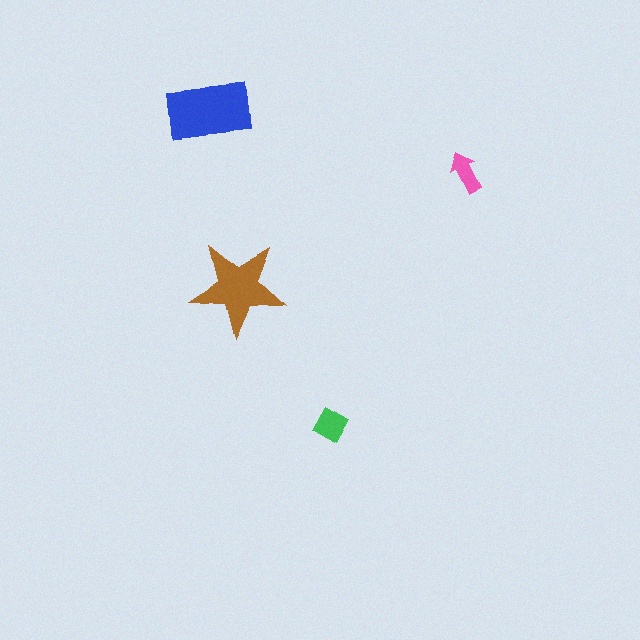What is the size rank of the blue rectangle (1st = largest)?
1st.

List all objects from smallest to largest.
The pink arrow, the green square, the brown star, the blue rectangle.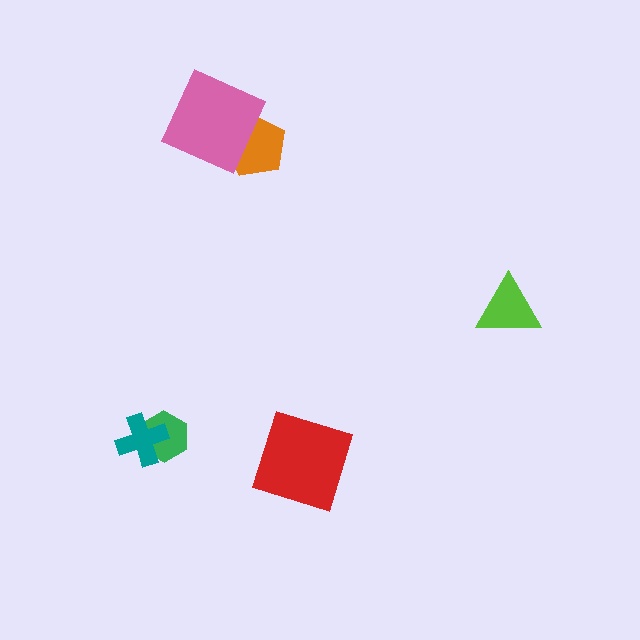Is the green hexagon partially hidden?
Yes, it is partially covered by another shape.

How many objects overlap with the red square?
0 objects overlap with the red square.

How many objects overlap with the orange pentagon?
1 object overlaps with the orange pentagon.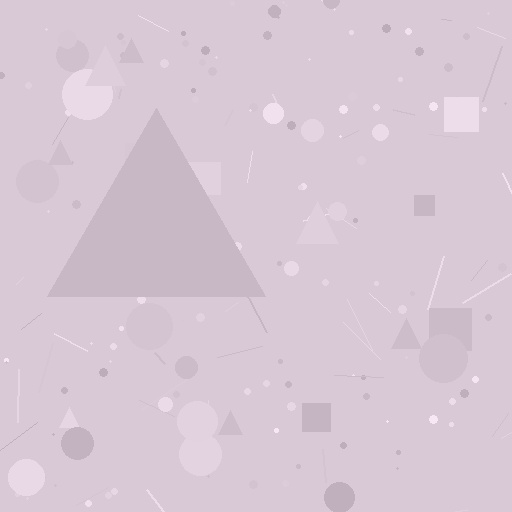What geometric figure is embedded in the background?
A triangle is embedded in the background.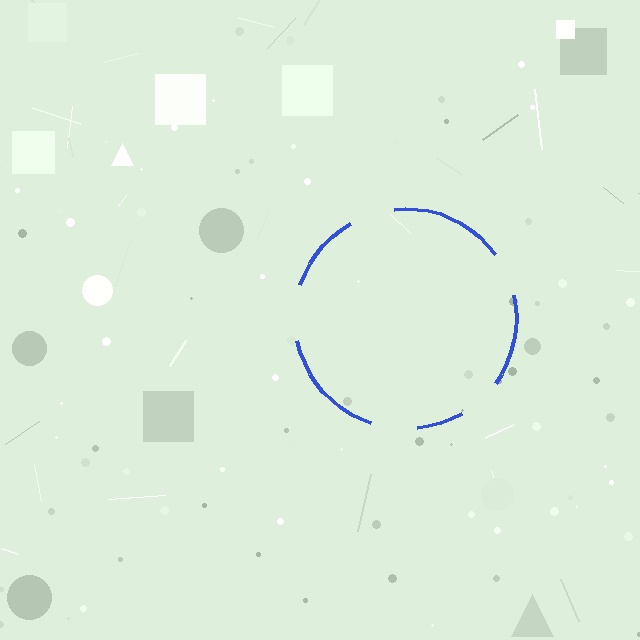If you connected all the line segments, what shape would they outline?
They would outline a circle.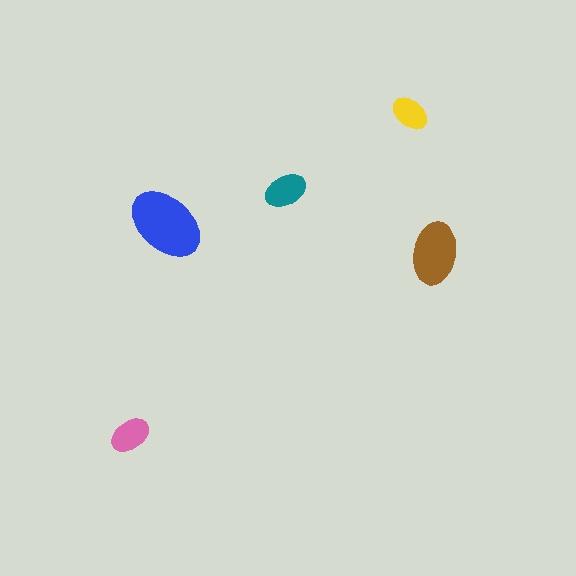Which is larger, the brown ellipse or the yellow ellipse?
The brown one.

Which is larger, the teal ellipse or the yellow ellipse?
The teal one.